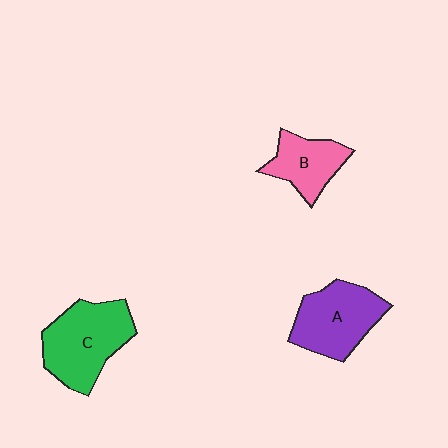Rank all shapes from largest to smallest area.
From largest to smallest: C (green), A (purple), B (pink).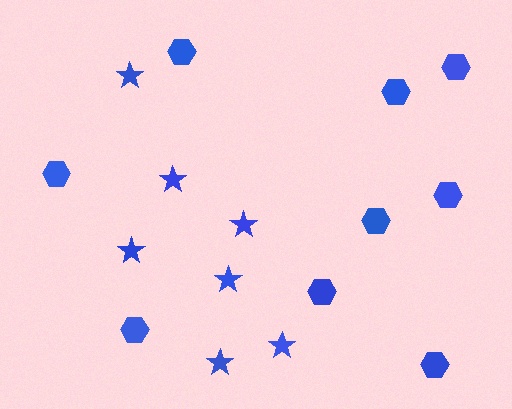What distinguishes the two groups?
There are 2 groups: one group of stars (7) and one group of hexagons (9).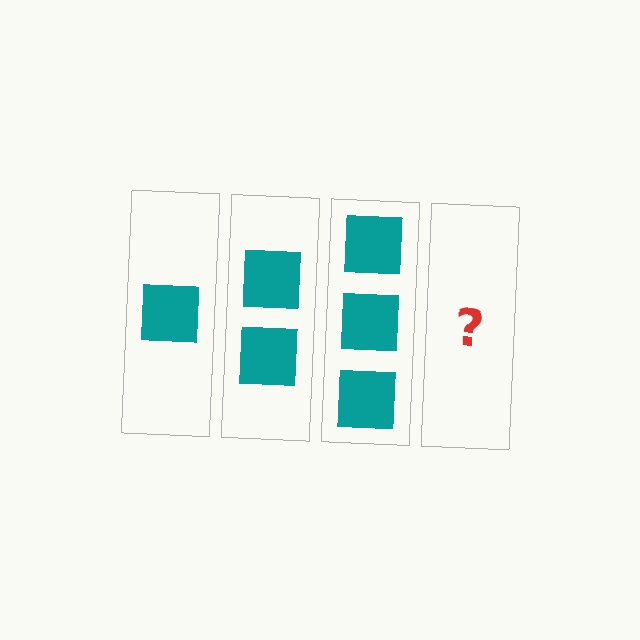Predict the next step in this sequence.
The next step is 4 squares.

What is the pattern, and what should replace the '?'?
The pattern is that each step adds one more square. The '?' should be 4 squares.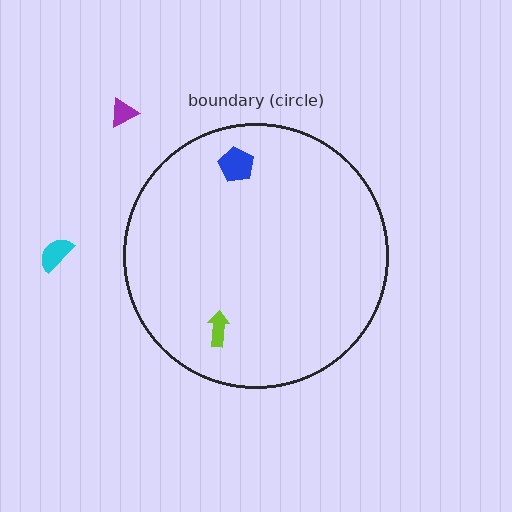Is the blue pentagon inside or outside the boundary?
Inside.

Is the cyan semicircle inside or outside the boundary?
Outside.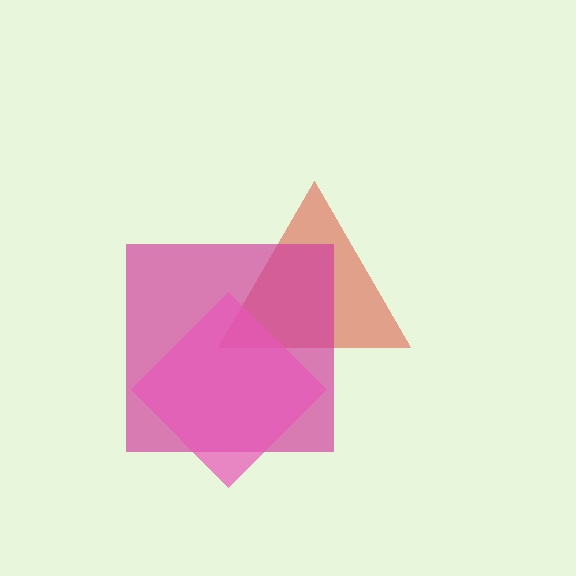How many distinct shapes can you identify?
There are 3 distinct shapes: a red triangle, a magenta square, a pink diamond.